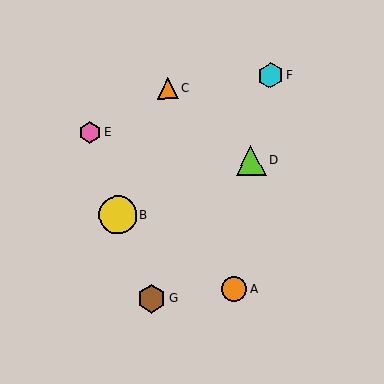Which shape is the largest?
The yellow circle (labeled B) is the largest.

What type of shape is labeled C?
Shape C is an orange triangle.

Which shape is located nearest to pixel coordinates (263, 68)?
The cyan hexagon (labeled F) at (270, 75) is nearest to that location.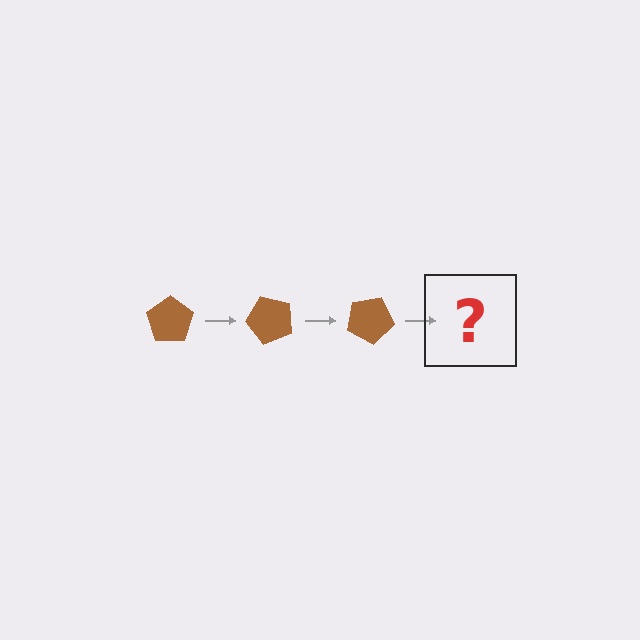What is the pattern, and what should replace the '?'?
The pattern is that the pentagon rotates 50 degrees each step. The '?' should be a brown pentagon rotated 150 degrees.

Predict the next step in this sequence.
The next step is a brown pentagon rotated 150 degrees.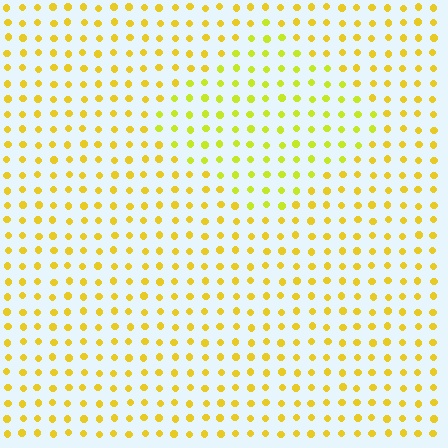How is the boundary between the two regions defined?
The boundary is defined purely by a slight shift in hue (about 21 degrees). Spacing, size, and orientation are identical on both sides.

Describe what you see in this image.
The image is filled with small yellow elements in a uniform arrangement. A diamond-shaped region is visible where the elements are tinted to a slightly different hue, forming a subtle color boundary.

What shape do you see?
I see a diamond.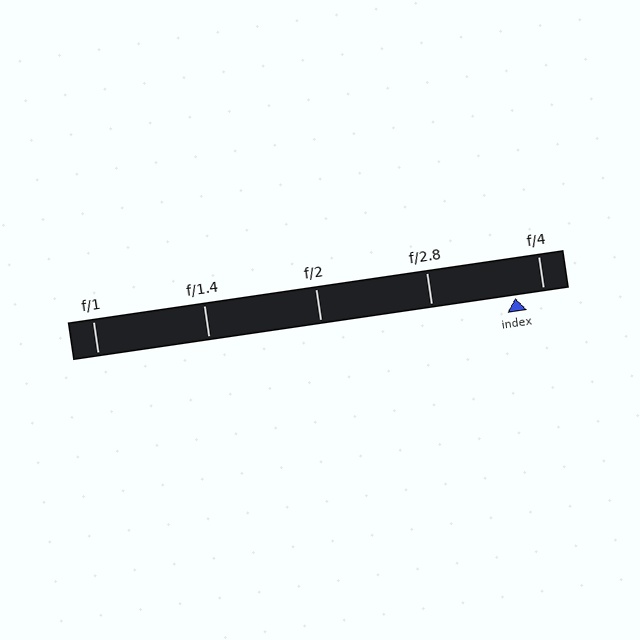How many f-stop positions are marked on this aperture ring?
There are 5 f-stop positions marked.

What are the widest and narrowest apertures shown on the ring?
The widest aperture shown is f/1 and the narrowest is f/4.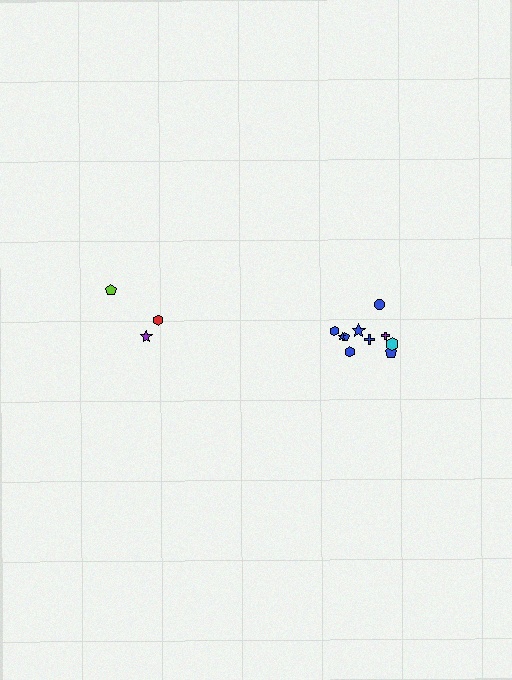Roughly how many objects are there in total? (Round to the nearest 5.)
Roughly 15 objects in total.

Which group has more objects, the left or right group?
The right group.